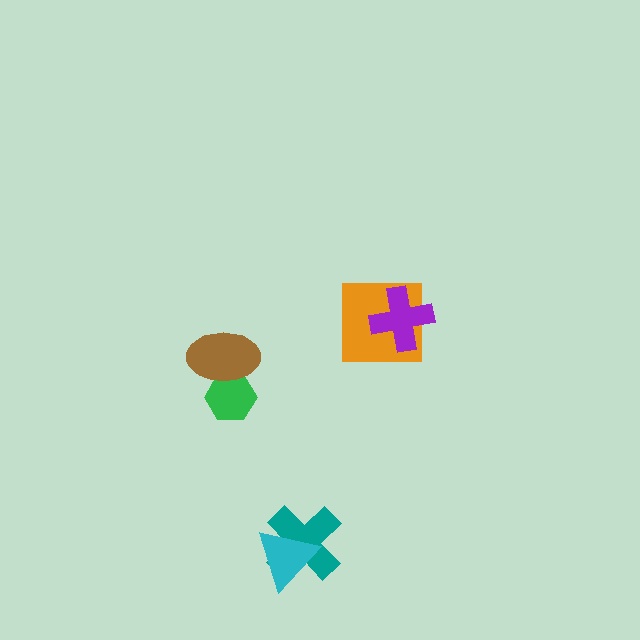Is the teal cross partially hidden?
Yes, it is partially covered by another shape.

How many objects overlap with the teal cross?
1 object overlaps with the teal cross.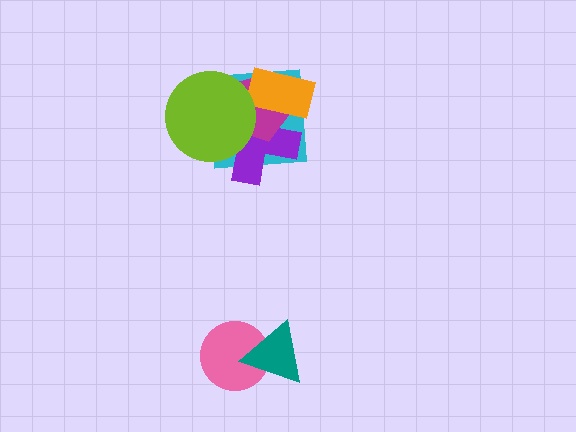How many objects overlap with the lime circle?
3 objects overlap with the lime circle.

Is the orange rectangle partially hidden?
No, no other shape covers it.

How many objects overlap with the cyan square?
4 objects overlap with the cyan square.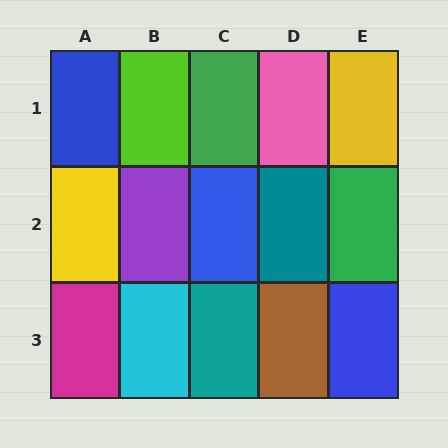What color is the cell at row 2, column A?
Yellow.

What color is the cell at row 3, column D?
Brown.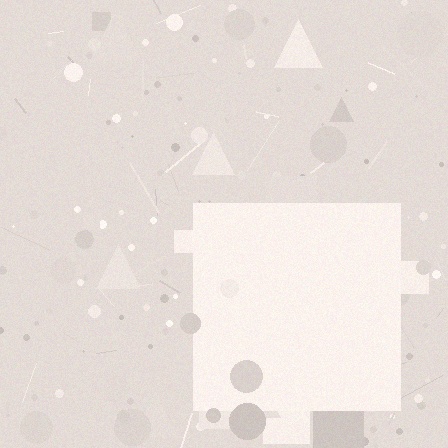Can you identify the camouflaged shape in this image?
The camouflaged shape is a square.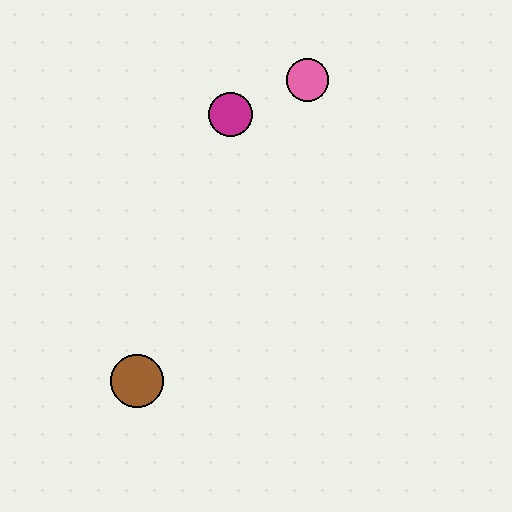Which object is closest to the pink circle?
The magenta circle is closest to the pink circle.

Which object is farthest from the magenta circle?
The brown circle is farthest from the magenta circle.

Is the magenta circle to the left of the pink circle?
Yes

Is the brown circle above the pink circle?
No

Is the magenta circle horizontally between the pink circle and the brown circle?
Yes